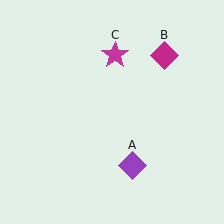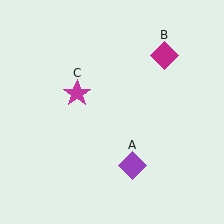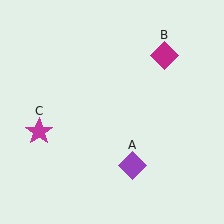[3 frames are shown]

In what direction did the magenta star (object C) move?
The magenta star (object C) moved down and to the left.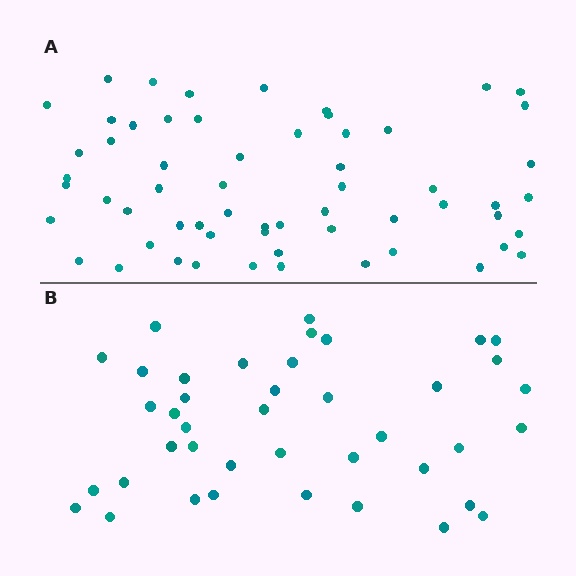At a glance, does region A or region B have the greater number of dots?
Region A (the top region) has more dots.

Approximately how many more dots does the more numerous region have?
Region A has approximately 20 more dots than region B.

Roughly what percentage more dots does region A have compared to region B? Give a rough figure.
About 45% more.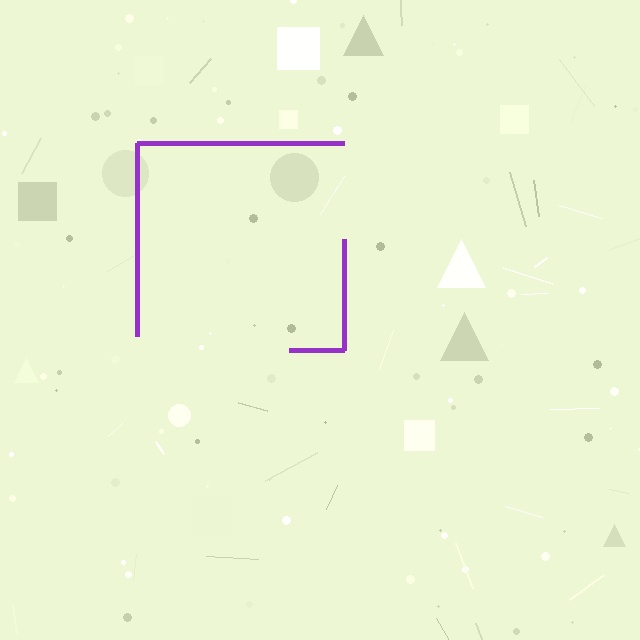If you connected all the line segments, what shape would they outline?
They would outline a square.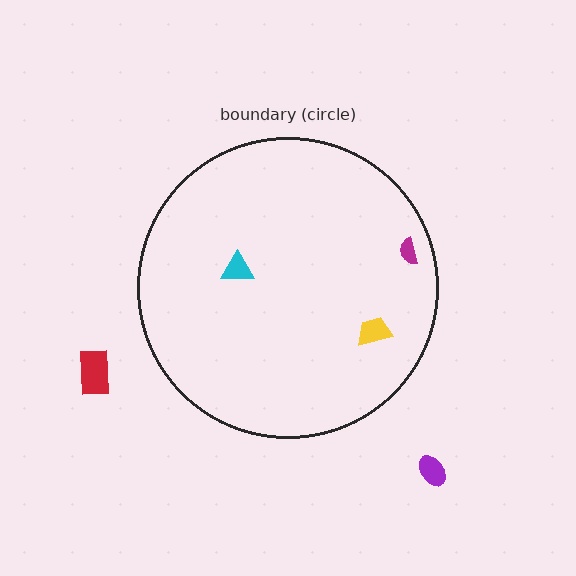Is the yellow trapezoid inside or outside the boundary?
Inside.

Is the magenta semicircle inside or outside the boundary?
Inside.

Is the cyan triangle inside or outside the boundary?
Inside.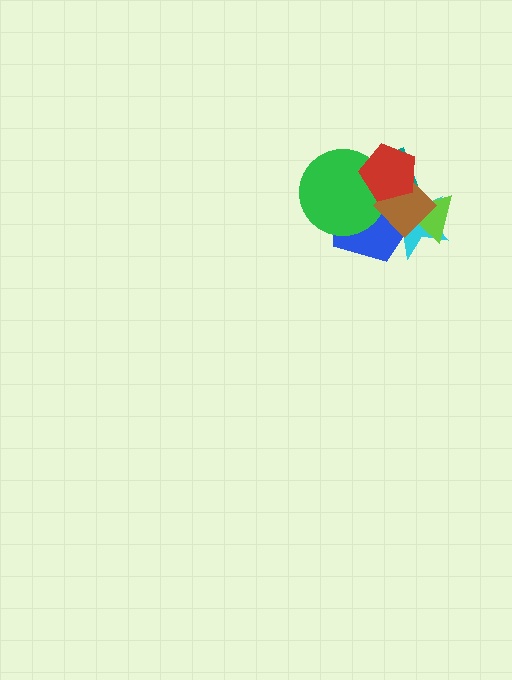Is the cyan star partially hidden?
Yes, it is partially covered by another shape.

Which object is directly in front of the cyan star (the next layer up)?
The lime triangle is directly in front of the cyan star.